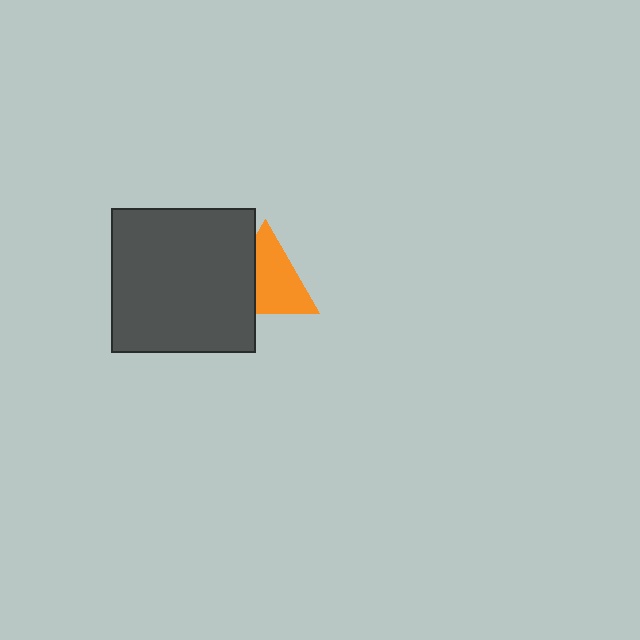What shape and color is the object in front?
The object in front is a dark gray square.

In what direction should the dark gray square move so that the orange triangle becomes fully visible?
The dark gray square should move left. That is the shortest direction to clear the overlap and leave the orange triangle fully visible.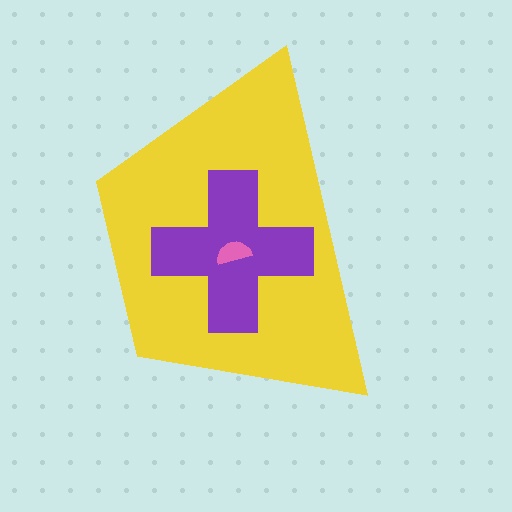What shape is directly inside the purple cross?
The pink semicircle.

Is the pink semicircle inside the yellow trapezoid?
Yes.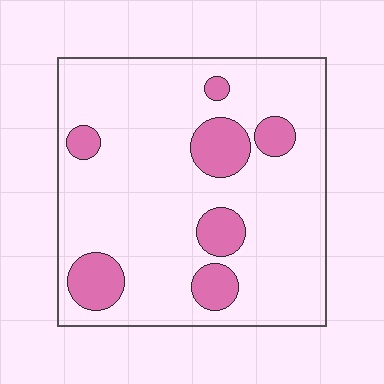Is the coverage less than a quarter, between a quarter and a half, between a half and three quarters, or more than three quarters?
Less than a quarter.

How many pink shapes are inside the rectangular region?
7.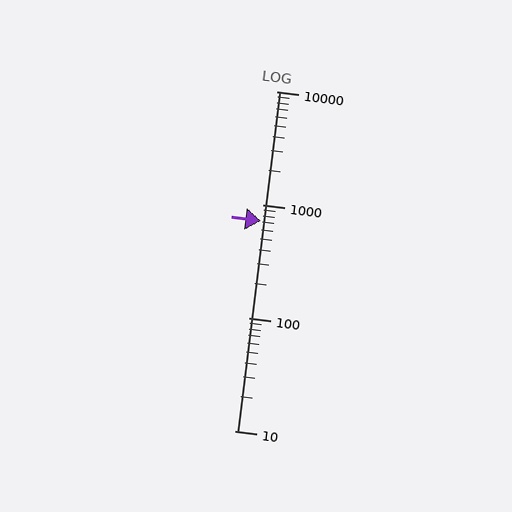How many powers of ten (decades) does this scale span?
The scale spans 3 decades, from 10 to 10000.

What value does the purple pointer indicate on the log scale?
The pointer indicates approximately 710.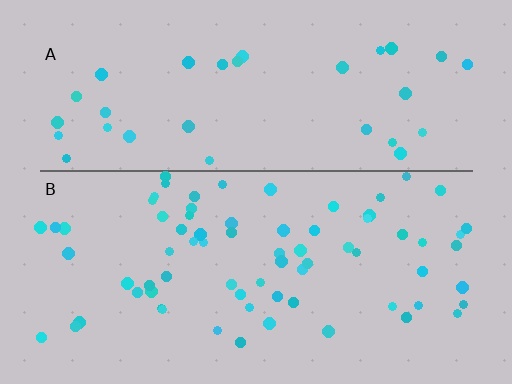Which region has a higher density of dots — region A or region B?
B (the bottom).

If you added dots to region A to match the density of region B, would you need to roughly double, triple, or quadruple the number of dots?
Approximately double.